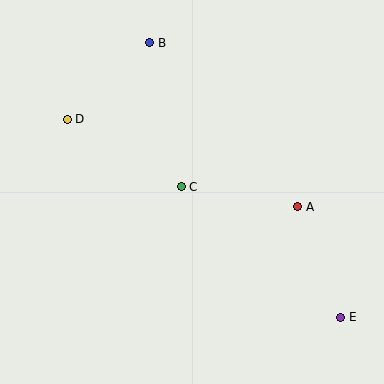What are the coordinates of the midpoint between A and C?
The midpoint between A and C is at (240, 197).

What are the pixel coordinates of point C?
Point C is at (181, 187).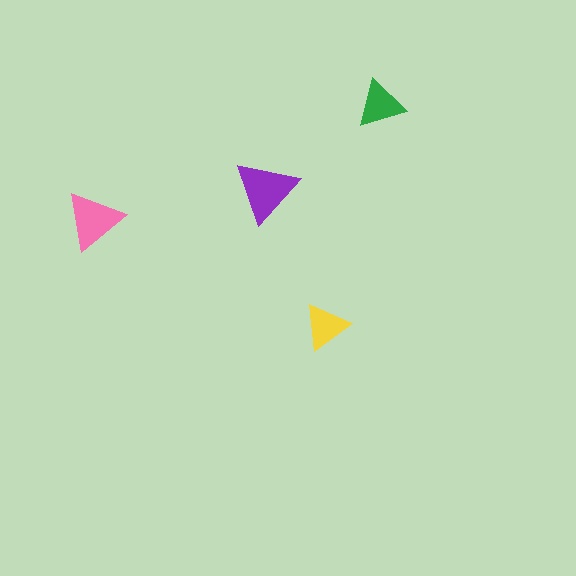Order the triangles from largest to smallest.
the purple one, the pink one, the green one, the yellow one.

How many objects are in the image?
There are 4 objects in the image.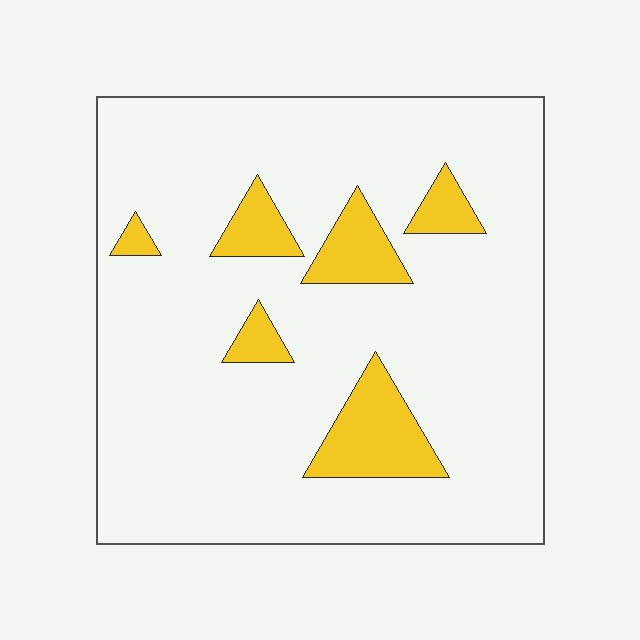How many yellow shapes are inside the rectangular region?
6.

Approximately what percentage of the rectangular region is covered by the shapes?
Approximately 15%.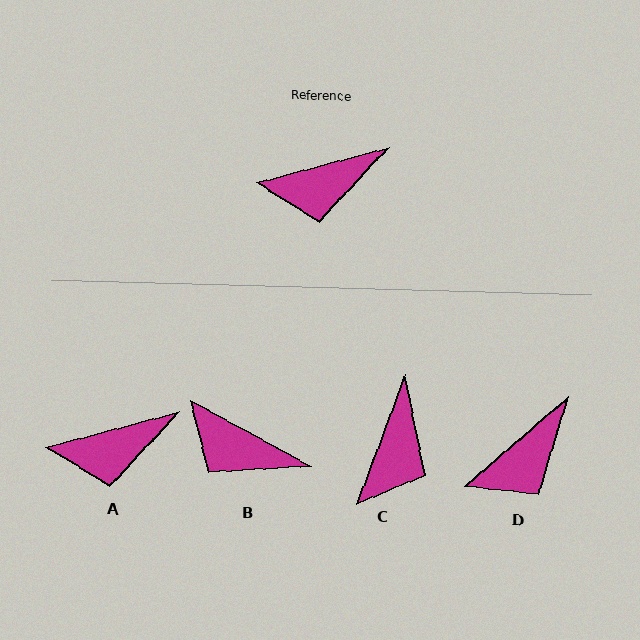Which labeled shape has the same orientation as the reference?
A.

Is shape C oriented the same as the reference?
No, it is off by about 54 degrees.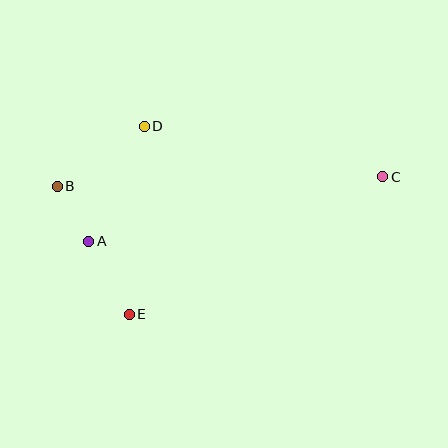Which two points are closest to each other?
Points A and B are closest to each other.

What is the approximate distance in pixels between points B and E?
The distance between B and E is approximately 147 pixels.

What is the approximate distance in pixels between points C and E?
The distance between C and E is approximately 288 pixels.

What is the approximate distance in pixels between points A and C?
The distance between A and C is approximately 301 pixels.